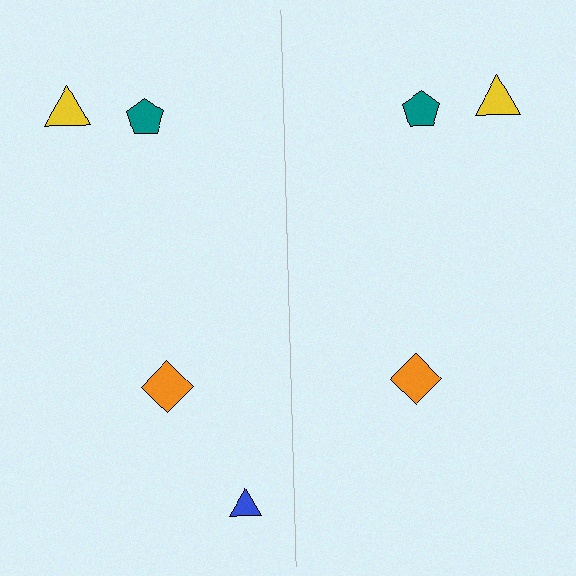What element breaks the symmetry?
A blue triangle is missing from the right side.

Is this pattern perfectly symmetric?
No, the pattern is not perfectly symmetric. A blue triangle is missing from the right side.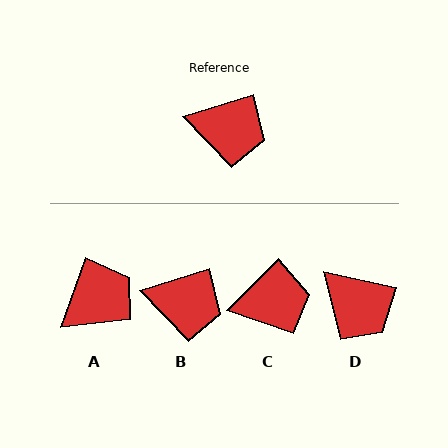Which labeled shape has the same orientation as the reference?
B.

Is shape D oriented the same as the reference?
No, it is off by about 30 degrees.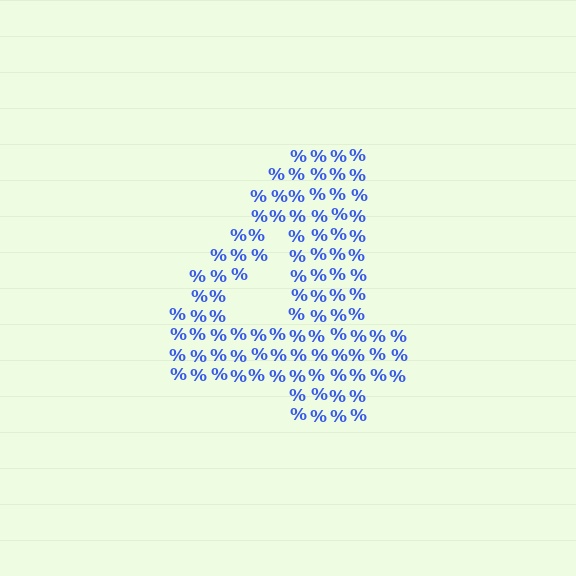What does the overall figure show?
The overall figure shows the digit 4.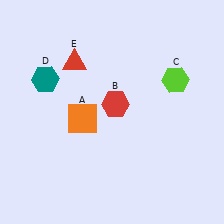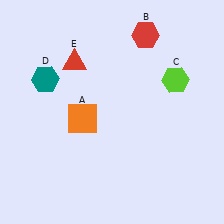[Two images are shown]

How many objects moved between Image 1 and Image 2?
1 object moved between the two images.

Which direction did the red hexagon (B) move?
The red hexagon (B) moved up.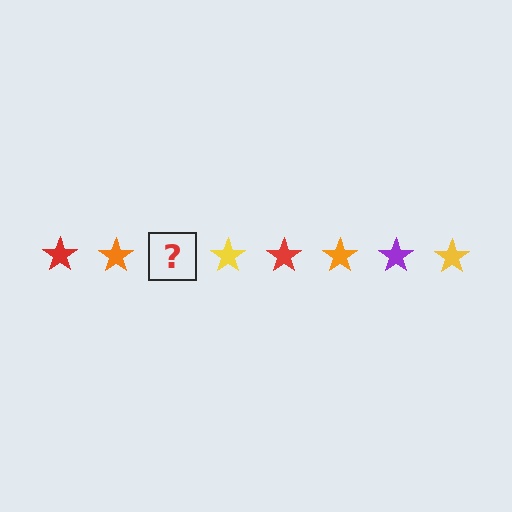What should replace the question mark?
The question mark should be replaced with a purple star.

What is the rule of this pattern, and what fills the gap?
The rule is that the pattern cycles through red, orange, purple, yellow stars. The gap should be filled with a purple star.